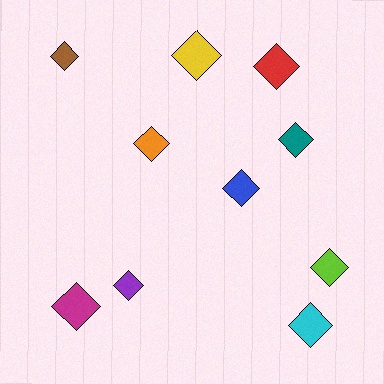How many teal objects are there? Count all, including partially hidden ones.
There is 1 teal object.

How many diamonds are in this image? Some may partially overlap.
There are 10 diamonds.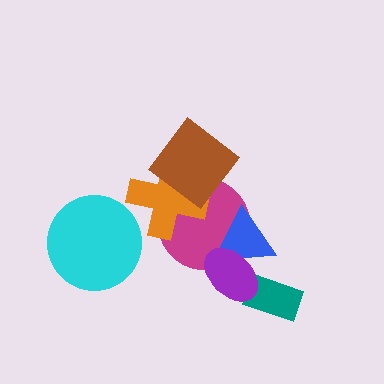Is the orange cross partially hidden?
Yes, it is partially covered by another shape.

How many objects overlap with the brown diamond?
2 objects overlap with the brown diamond.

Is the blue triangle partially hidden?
Yes, it is partially covered by another shape.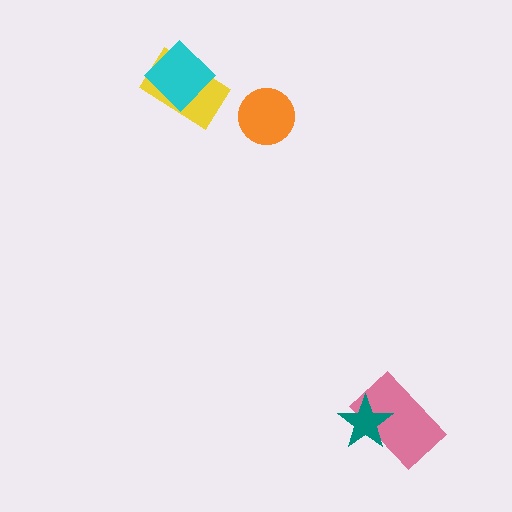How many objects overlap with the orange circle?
0 objects overlap with the orange circle.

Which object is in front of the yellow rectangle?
The cyan diamond is in front of the yellow rectangle.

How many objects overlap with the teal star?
1 object overlaps with the teal star.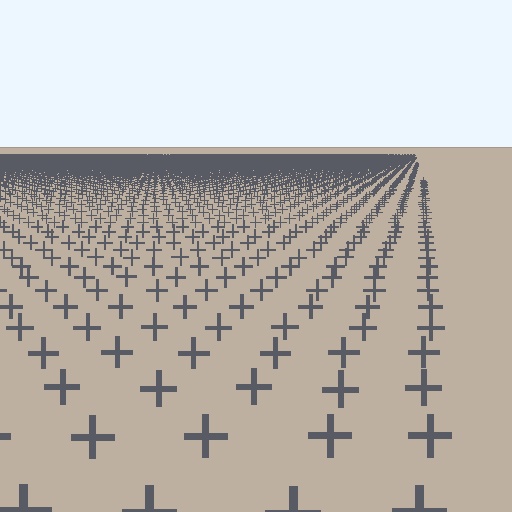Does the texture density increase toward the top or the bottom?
Density increases toward the top.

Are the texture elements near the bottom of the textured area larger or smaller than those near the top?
Larger. Near the bottom, elements are closer to the viewer and appear at a bigger on-screen size.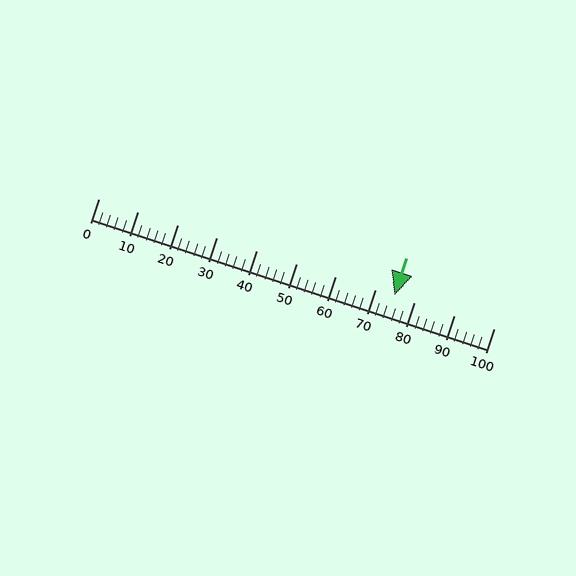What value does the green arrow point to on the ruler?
The green arrow points to approximately 75.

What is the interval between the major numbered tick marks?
The major tick marks are spaced 10 units apart.